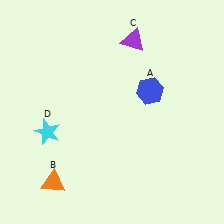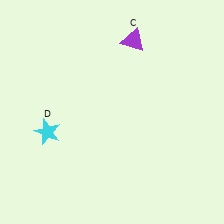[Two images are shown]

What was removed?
The blue hexagon (A), the orange triangle (B) were removed in Image 2.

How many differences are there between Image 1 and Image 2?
There are 2 differences between the two images.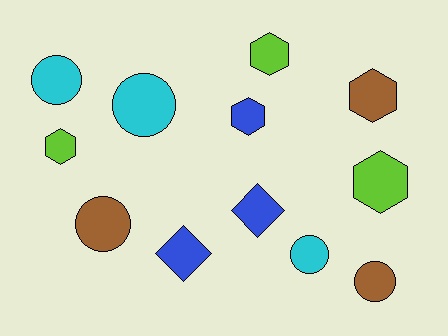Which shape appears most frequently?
Circle, with 5 objects.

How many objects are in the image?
There are 12 objects.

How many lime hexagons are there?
There are 3 lime hexagons.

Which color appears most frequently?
Blue, with 3 objects.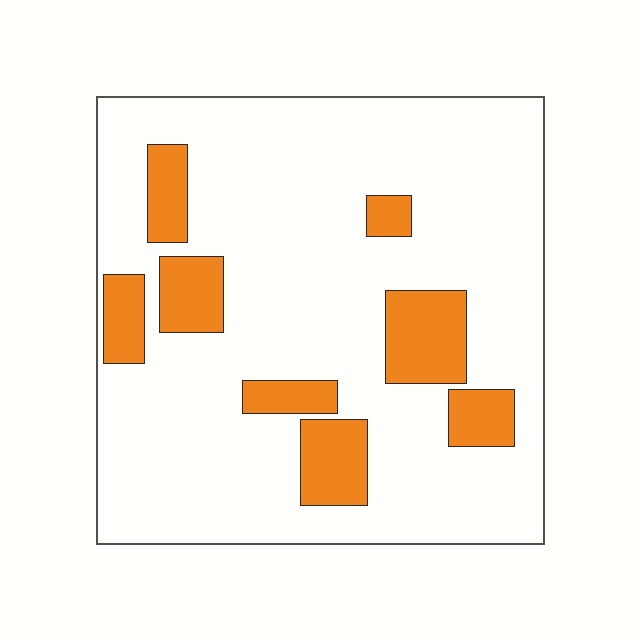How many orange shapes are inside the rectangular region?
8.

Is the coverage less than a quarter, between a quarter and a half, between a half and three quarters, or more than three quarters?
Less than a quarter.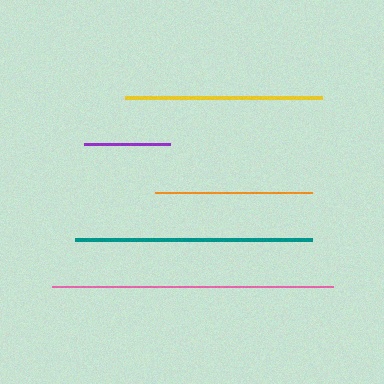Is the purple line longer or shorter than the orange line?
The orange line is longer than the purple line.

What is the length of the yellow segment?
The yellow segment is approximately 197 pixels long.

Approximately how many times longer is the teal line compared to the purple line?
The teal line is approximately 2.7 times the length of the purple line.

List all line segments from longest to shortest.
From longest to shortest: pink, teal, yellow, orange, purple.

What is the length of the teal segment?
The teal segment is approximately 236 pixels long.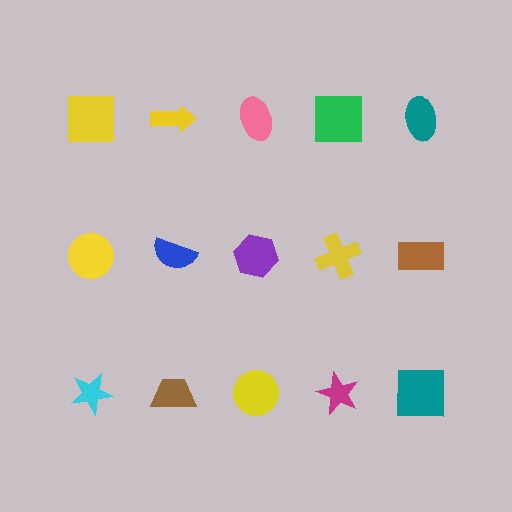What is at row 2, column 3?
A purple hexagon.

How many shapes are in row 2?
5 shapes.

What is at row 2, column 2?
A blue semicircle.